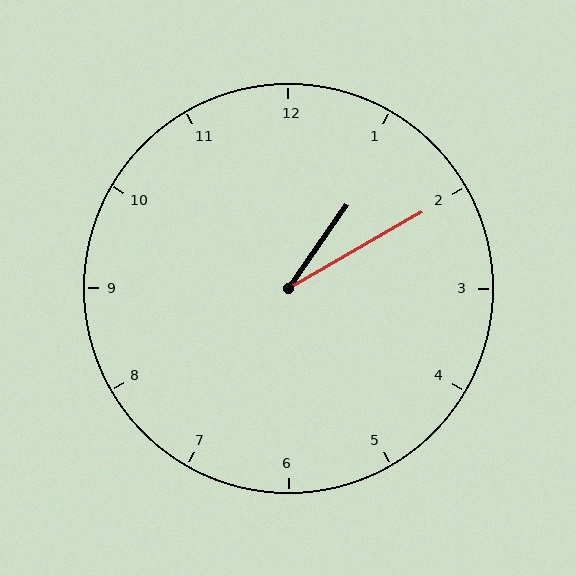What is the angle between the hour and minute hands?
Approximately 25 degrees.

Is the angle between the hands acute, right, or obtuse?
It is acute.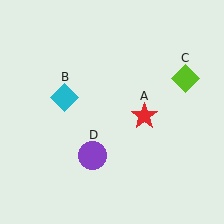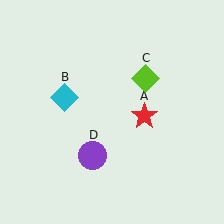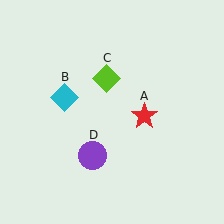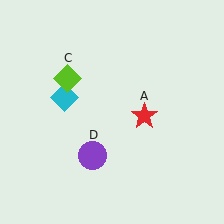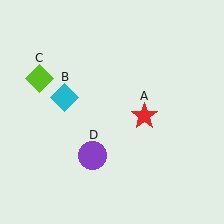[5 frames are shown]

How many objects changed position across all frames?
1 object changed position: lime diamond (object C).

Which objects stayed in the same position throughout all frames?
Red star (object A) and cyan diamond (object B) and purple circle (object D) remained stationary.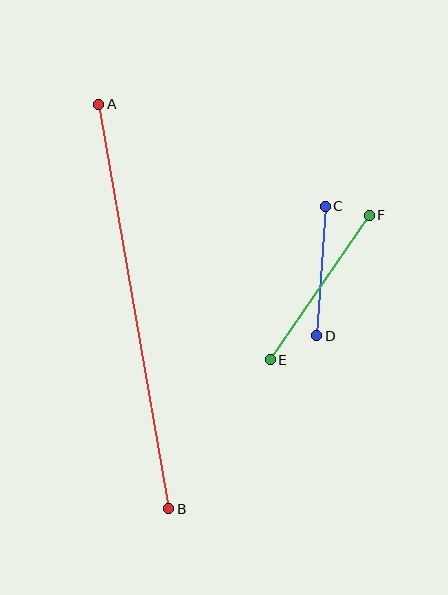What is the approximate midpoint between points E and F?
The midpoint is at approximately (320, 287) pixels.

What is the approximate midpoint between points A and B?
The midpoint is at approximately (134, 307) pixels.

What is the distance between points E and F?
The distance is approximately 175 pixels.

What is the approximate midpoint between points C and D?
The midpoint is at approximately (321, 271) pixels.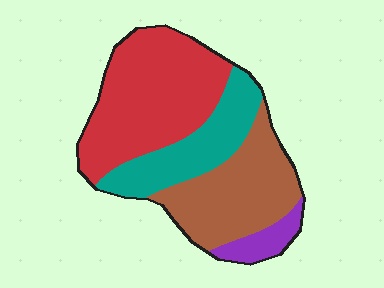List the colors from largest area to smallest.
From largest to smallest: red, brown, teal, purple.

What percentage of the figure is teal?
Teal takes up about one fifth (1/5) of the figure.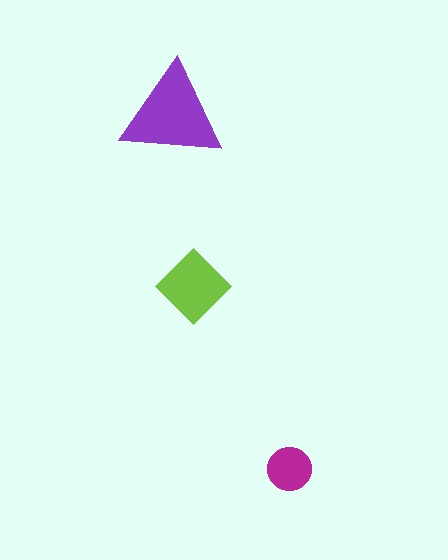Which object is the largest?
The purple triangle.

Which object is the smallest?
The magenta circle.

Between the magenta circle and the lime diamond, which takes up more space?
The lime diamond.